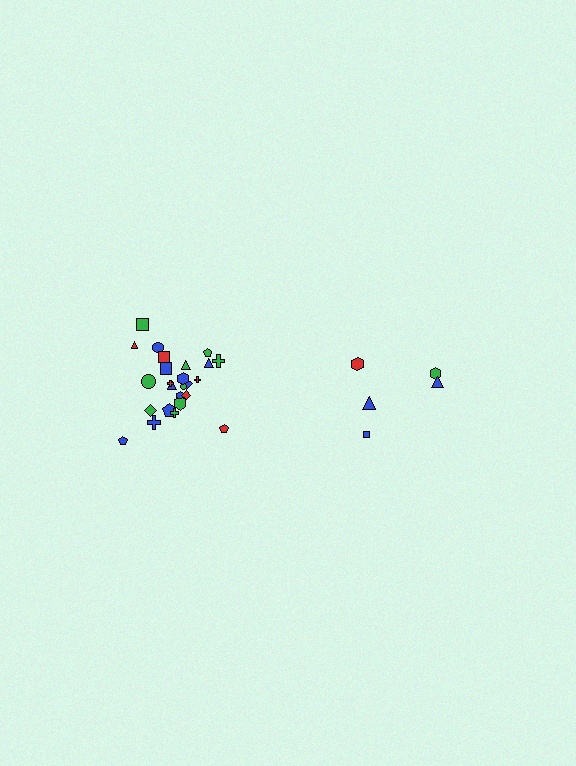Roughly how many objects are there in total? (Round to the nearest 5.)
Roughly 30 objects in total.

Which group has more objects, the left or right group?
The left group.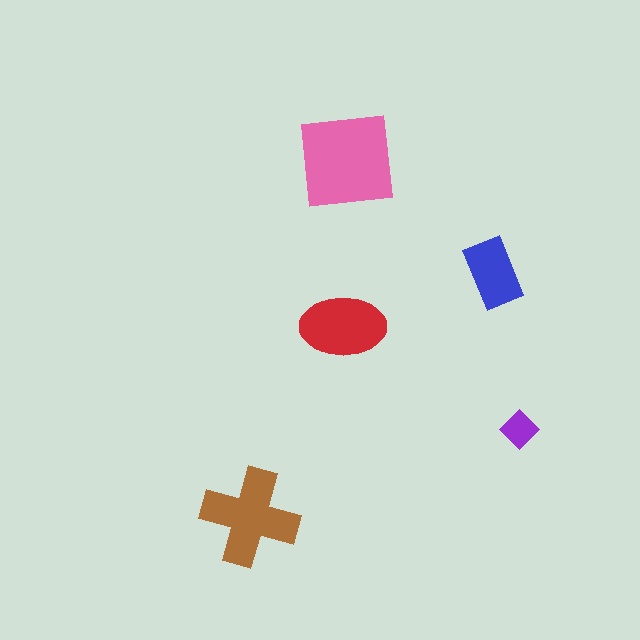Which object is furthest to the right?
The purple diamond is rightmost.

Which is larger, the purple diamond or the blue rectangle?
The blue rectangle.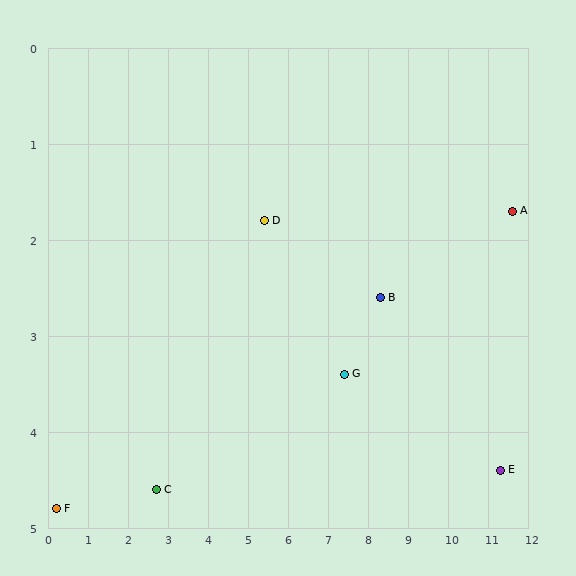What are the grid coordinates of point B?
Point B is at approximately (8.3, 2.6).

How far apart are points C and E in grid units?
Points C and E are about 8.6 grid units apart.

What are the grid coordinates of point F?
Point F is at approximately (0.2, 4.8).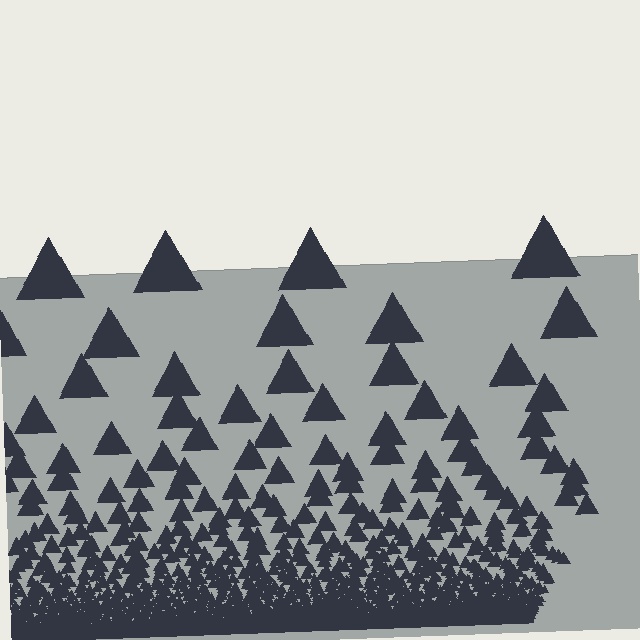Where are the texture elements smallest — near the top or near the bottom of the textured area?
Near the bottom.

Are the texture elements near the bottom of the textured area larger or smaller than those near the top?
Smaller. The gradient is inverted — elements near the bottom are smaller and denser.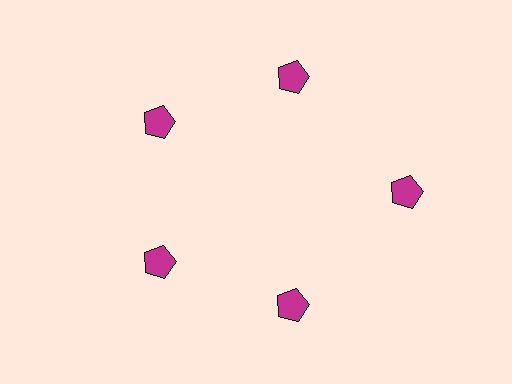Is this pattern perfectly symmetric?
No. The 5 magenta pentagons are arranged in a ring, but one element near the 3 o'clock position is pushed outward from the center, breaking the 5-fold rotational symmetry.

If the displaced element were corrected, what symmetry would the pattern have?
It would have 5-fold rotational symmetry — the pattern would map onto itself every 72 degrees.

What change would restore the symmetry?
The symmetry would be restored by moving it inward, back onto the ring so that all 5 pentagons sit at equal angles and equal distance from the center.